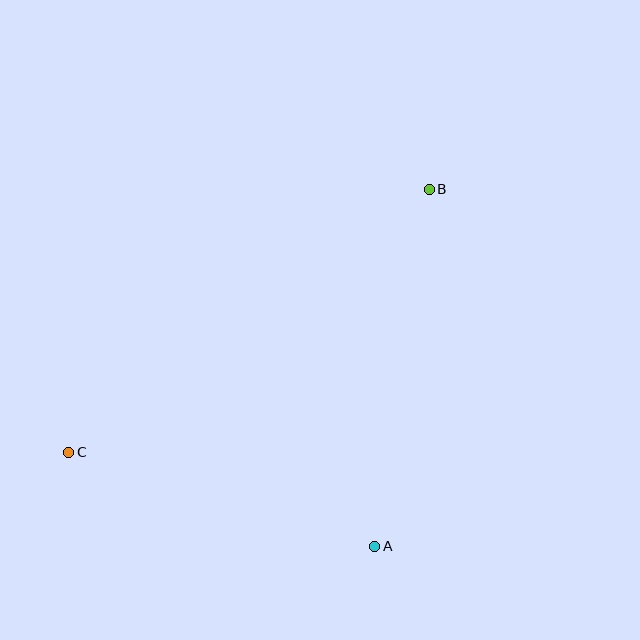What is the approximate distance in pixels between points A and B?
The distance between A and B is approximately 361 pixels.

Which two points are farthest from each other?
Points B and C are farthest from each other.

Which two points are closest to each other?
Points A and C are closest to each other.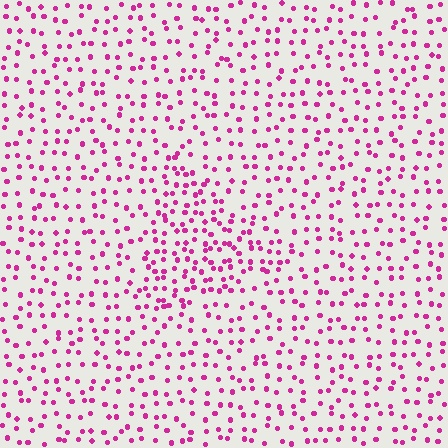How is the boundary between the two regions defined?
The boundary is defined by a change in element density (approximately 1.7x ratio). All elements are the same color, size, and shape.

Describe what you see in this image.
The image contains small magenta elements arranged at two different densities. A triangle-shaped region is visible where the elements are more densely packed than the surrounding area.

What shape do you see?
I see a triangle.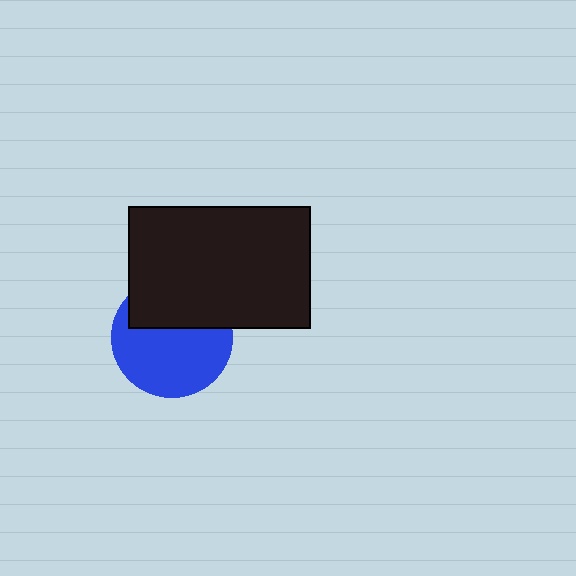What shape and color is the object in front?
The object in front is a black rectangle.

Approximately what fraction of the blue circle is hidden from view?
Roughly 39% of the blue circle is hidden behind the black rectangle.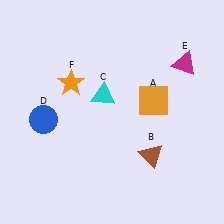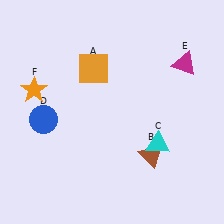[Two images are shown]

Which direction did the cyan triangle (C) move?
The cyan triangle (C) moved right.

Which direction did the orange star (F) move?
The orange star (F) moved left.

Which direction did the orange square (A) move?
The orange square (A) moved left.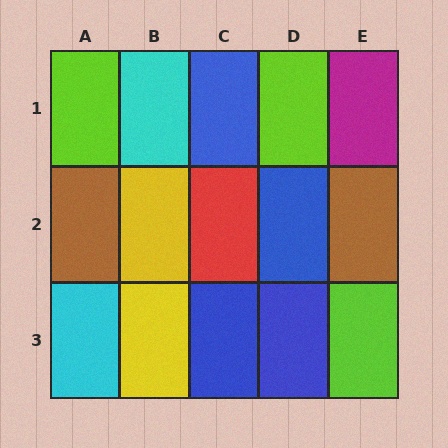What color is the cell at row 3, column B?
Yellow.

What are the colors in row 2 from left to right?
Brown, yellow, red, blue, brown.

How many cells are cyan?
2 cells are cyan.